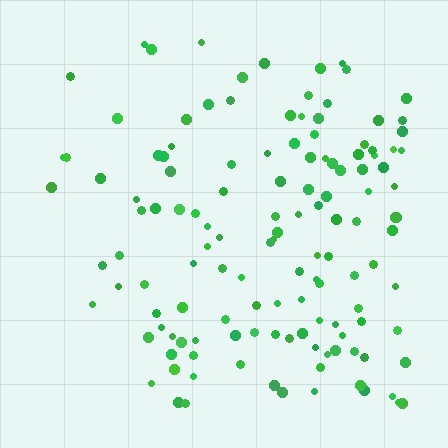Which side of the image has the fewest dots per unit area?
The left.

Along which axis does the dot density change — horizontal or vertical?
Horizontal.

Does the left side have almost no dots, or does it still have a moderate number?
Still a moderate number, just noticeably fewer than the right.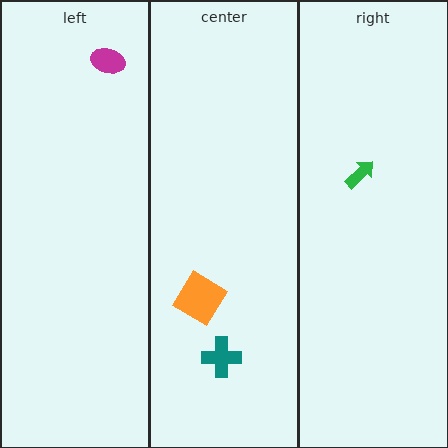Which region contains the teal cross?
The center region.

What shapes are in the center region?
The orange diamond, the teal cross.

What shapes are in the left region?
The magenta ellipse.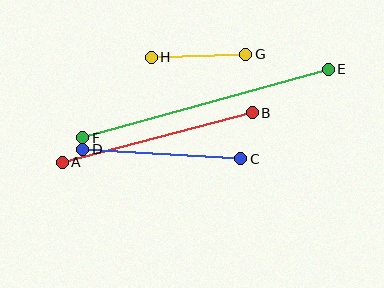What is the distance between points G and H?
The distance is approximately 95 pixels.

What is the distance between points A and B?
The distance is approximately 196 pixels.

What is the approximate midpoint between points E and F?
The midpoint is at approximately (206, 104) pixels.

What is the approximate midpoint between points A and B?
The midpoint is at approximately (157, 137) pixels.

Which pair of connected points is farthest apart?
Points E and F are farthest apart.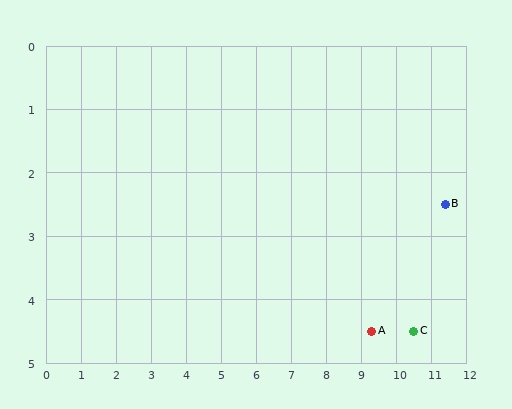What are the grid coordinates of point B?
Point B is at approximately (11.4, 2.5).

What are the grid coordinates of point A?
Point A is at approximately (9.3, 4.5).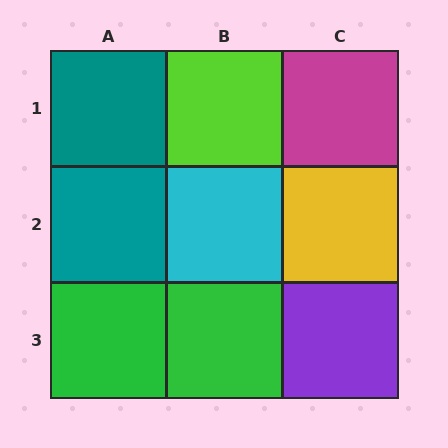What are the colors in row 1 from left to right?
Teal, lime, magenta.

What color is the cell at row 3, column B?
Green.